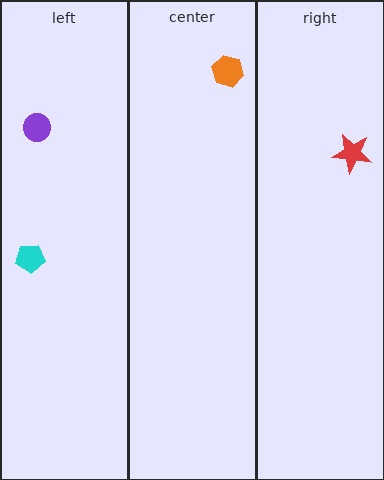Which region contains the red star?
The right region.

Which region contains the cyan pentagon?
The left region.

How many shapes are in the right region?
1.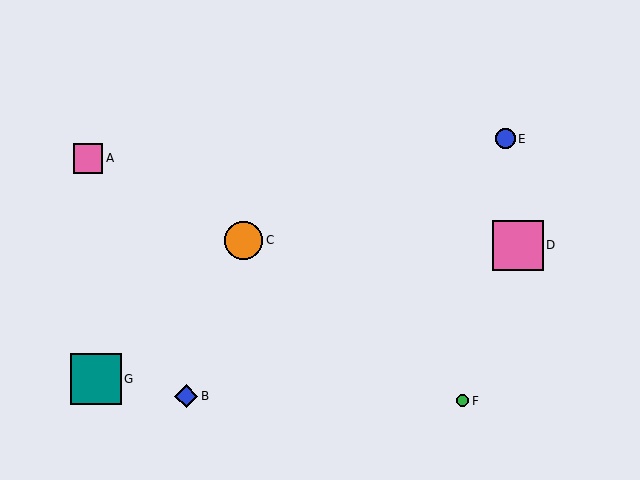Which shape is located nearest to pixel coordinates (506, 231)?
The pink square (labeled D) at (518, 245) is nearest to that location.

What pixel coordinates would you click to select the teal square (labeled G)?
Click at (96, 379) to select the teal square G.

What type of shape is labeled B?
Shape B is a blue diamond.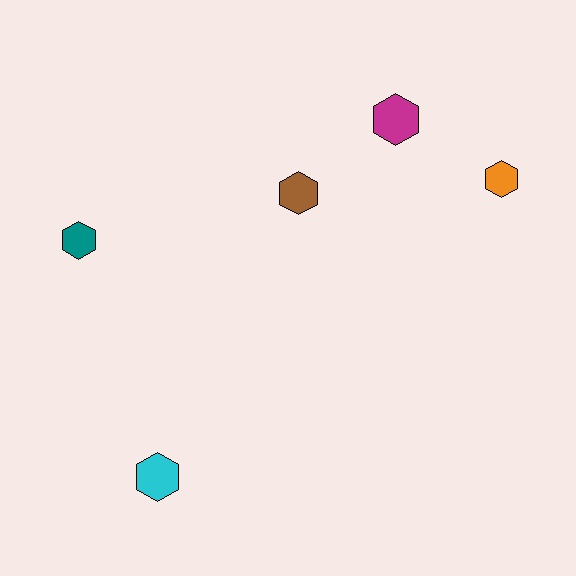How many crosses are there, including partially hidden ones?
There are no crosses.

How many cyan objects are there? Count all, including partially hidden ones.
There is 1 cyan object.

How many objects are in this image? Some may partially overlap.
There are 5 objects.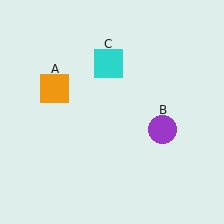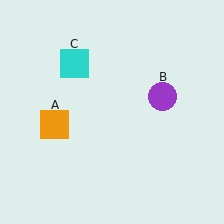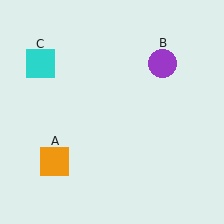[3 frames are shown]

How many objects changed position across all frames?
3 objects changed position: orange square (object A), purple circle (object B), cyan square (object C).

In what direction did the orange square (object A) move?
The orange square (object A) moved down.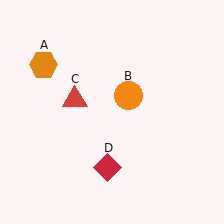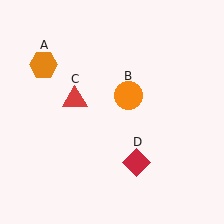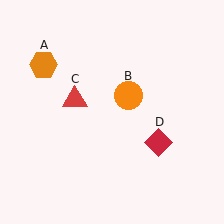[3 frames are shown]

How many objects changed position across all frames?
1 object changed position: red diamond (object D).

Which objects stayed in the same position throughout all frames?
Orange hexagon (object A) and orange circle (object B) and red triangle (object C) remained stationary.